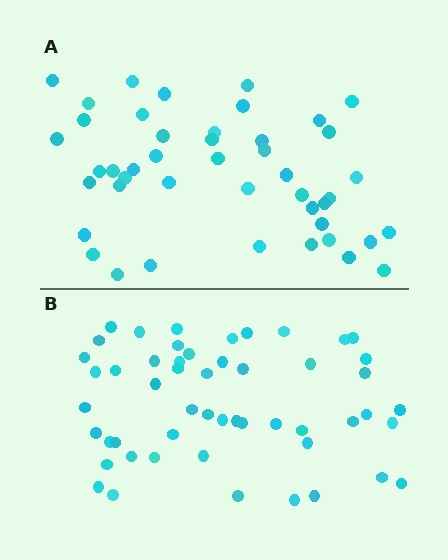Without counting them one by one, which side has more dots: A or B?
Region B (the bottom region) has more dots.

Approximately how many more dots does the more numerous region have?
Region B has roughly 8 or so more dots than region A.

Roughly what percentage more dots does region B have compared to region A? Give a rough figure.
About 15% more.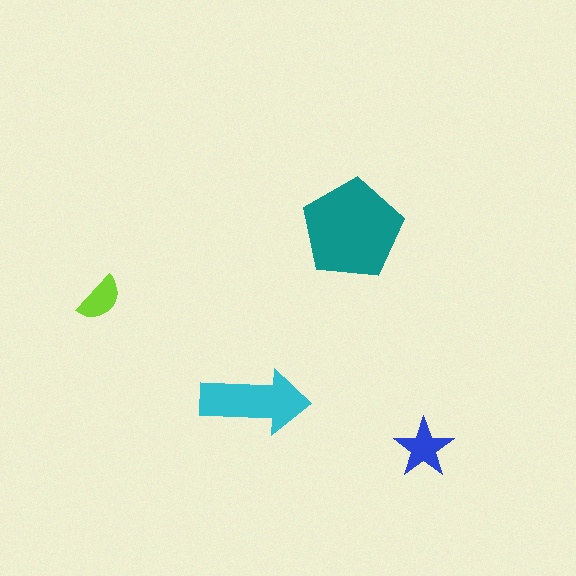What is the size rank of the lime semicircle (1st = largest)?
4th.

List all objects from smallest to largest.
The lime semicircle, the blue star, the cyan arrow, the teal pentagon.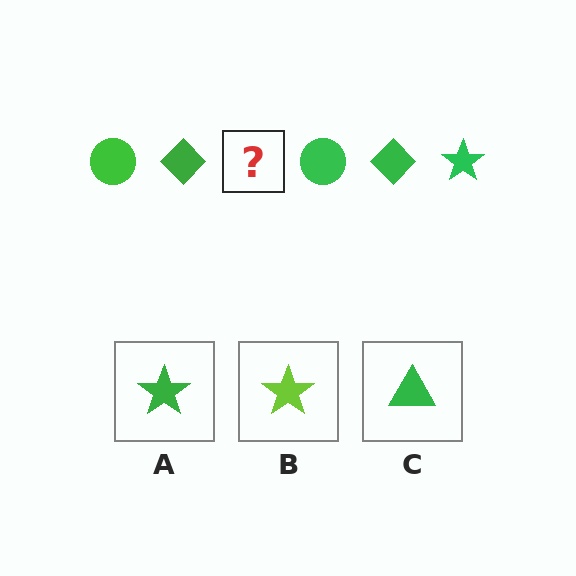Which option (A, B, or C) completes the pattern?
A.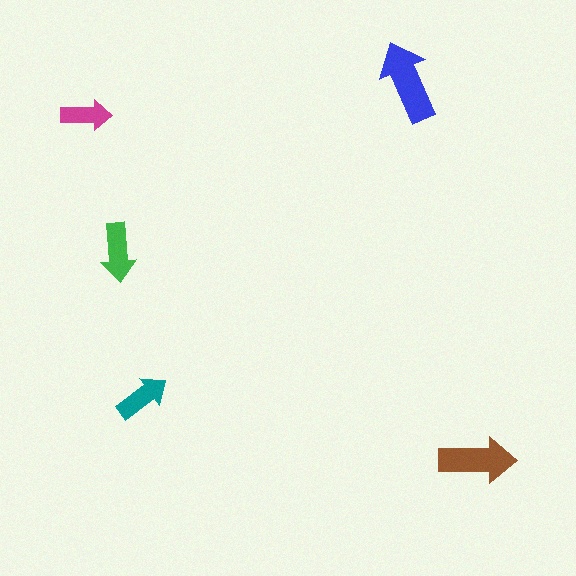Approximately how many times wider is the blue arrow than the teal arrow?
About 1.5 times wider.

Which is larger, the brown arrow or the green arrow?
The brown one.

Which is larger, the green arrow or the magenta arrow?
The green one.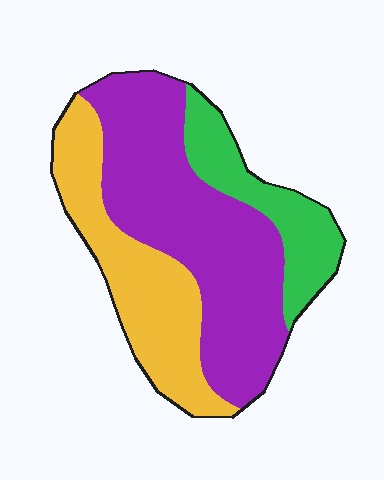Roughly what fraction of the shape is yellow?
Yellow takes up about one third (1/3) of the shape.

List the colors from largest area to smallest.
From largest to smallest: purple, yellow, green.